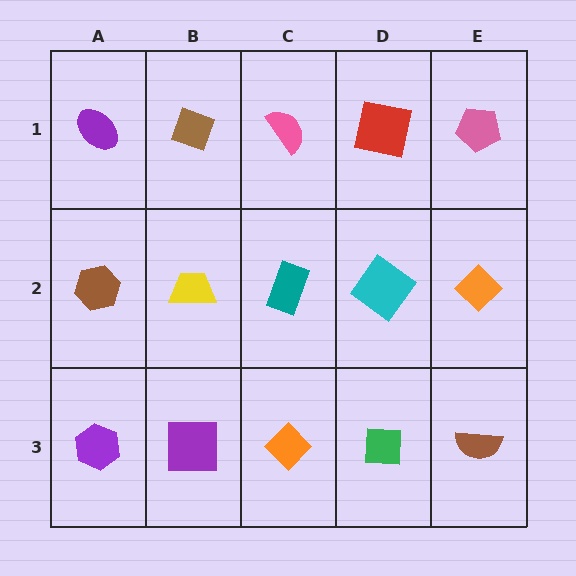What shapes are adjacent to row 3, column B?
A yellow trapezoid (row 2, column B), a purple hexagon (row 3, column A), an orange diamond (row 3, column C).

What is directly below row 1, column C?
A teal rectangle.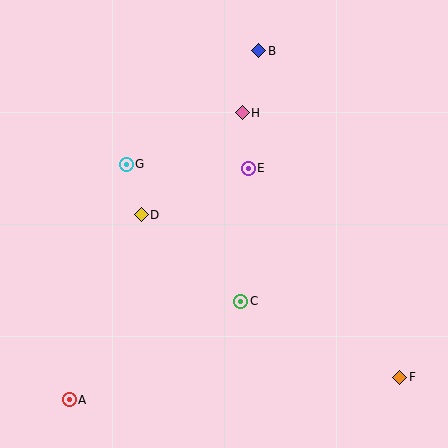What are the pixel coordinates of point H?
Point H is at (242, 113).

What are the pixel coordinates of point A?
Point A is at (69, 400).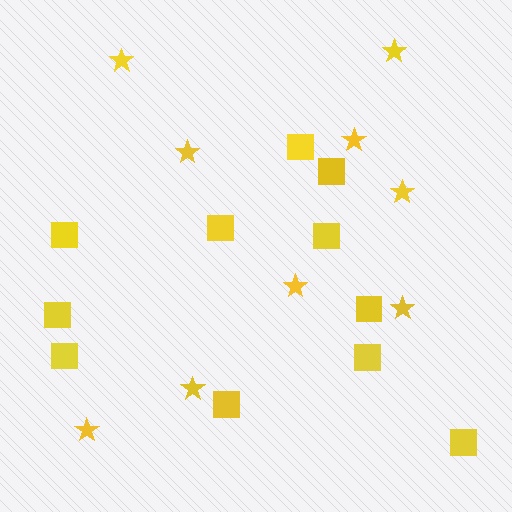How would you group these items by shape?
There are 2 groups: one group of squares (11) and one group of stars (9).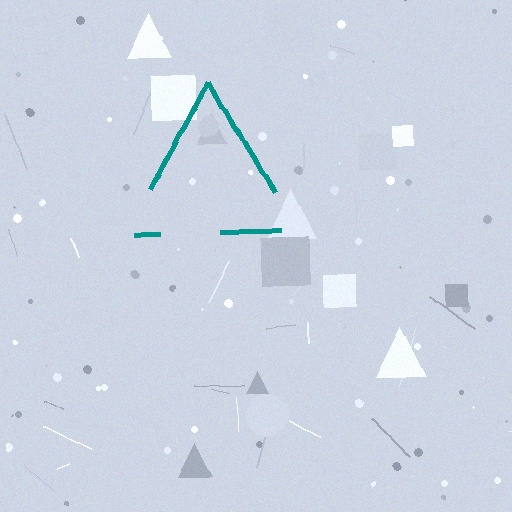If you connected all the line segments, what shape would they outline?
They would outline a triangle.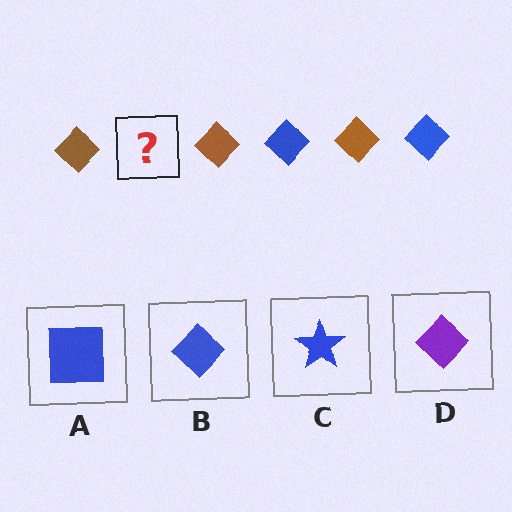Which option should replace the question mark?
Option B.